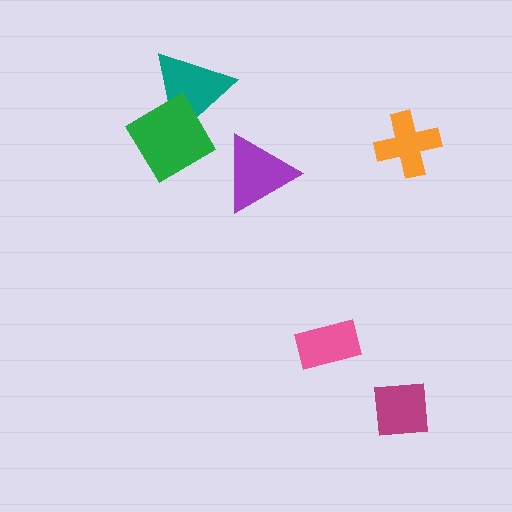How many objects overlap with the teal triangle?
1 object overlaps with the teal triangle.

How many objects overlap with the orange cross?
0 objects overlap with the orange cross.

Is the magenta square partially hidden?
No, no other shape covers it.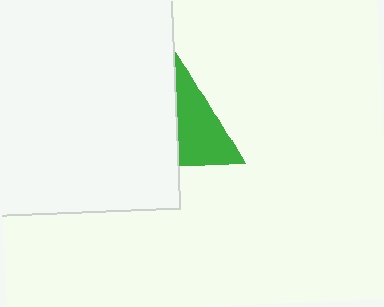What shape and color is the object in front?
The object in front is a white rectangle.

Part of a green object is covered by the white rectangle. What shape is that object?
It is a triangle.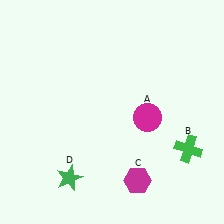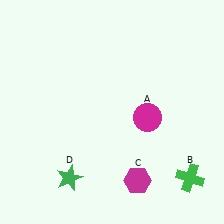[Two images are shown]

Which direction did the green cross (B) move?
The green cross (B) moved down.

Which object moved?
The green cross (B) moved down.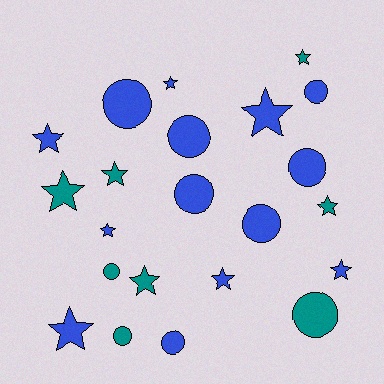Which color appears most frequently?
Blue, with 14 objects.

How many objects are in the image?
There are 22 objects.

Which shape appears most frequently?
Star, with 12 objects.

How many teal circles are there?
There are 3 teal circles.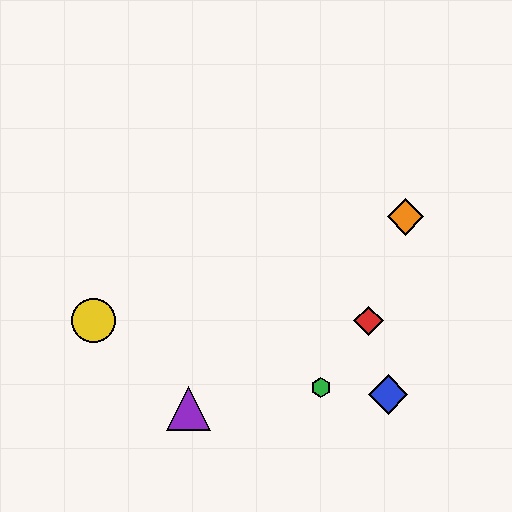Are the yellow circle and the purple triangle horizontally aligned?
No, the yellow circle is at y≈321 and the purple triangle is at y≈408.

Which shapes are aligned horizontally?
The red diamond, the yellow circle are aligned horizontally.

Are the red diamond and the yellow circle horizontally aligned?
Yes, both are at y≈321.